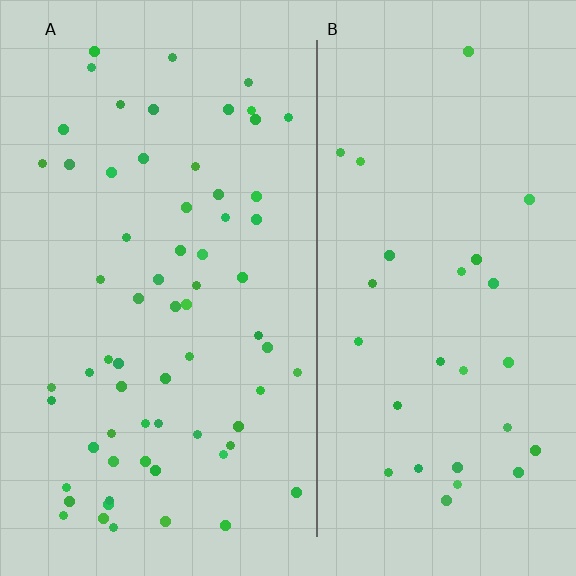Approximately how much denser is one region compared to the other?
Approximately 2.3× — region A over region B.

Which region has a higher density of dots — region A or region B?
A (the left).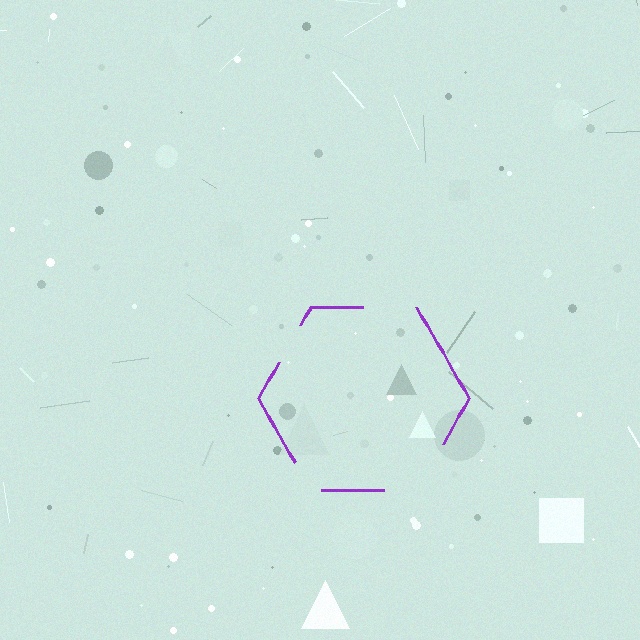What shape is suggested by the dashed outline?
The dashed outline suggests a hexagon.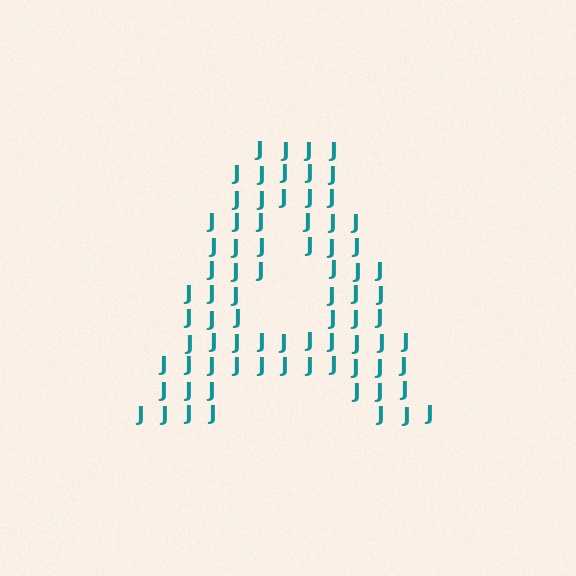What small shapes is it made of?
It is made of small letter J's.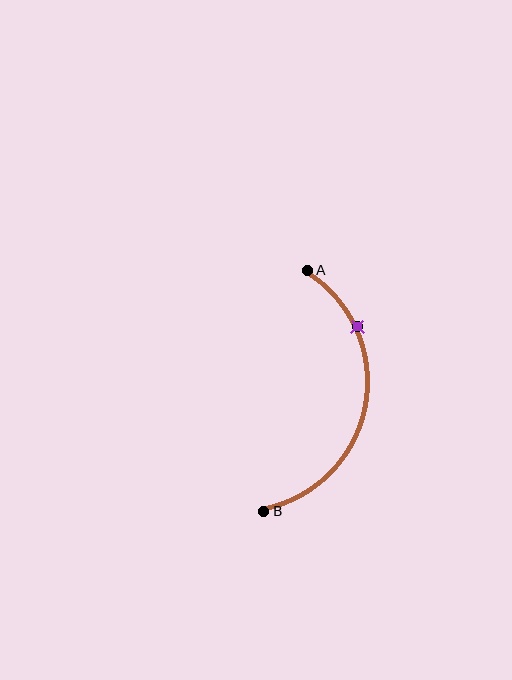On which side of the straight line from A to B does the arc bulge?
The arc bulges to the right of the straight line connecting A and B.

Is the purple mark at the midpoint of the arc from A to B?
No. The purple mark lies on the arc but is closer to endpoint A. The arc midpoint would be at the point on the curve equidistant along the arc from both A and B.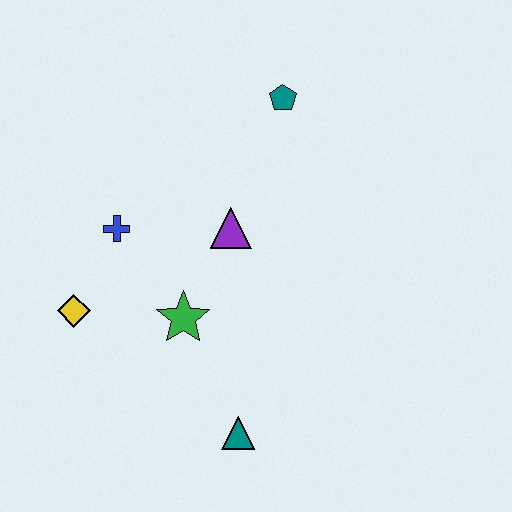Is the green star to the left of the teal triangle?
Yes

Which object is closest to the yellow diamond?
The blue cross is closest to the yellow diamond.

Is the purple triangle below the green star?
No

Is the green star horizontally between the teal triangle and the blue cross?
Yes